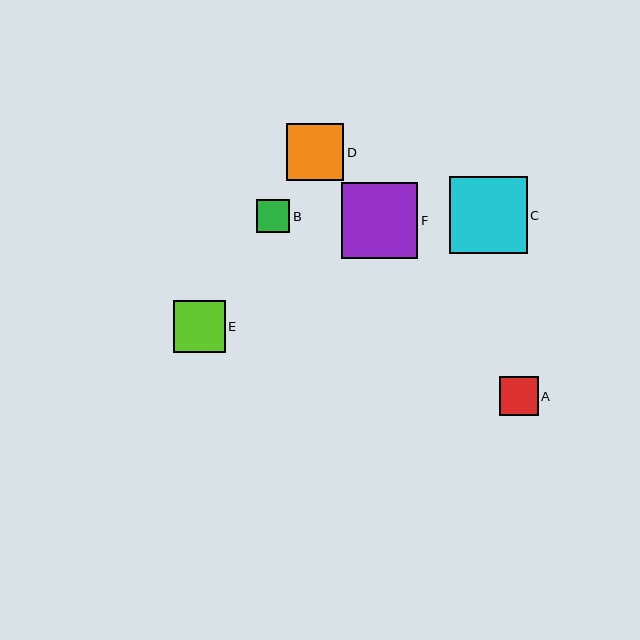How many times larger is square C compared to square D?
Square C is approximately 1.4 times the size of square D.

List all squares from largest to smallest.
From largest to smallest: C, F, D, E, A, B.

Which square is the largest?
Square C is the largest with a size of approximately 78 pixels.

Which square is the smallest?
Square B is the smallest with a size of approximately 33 pixels.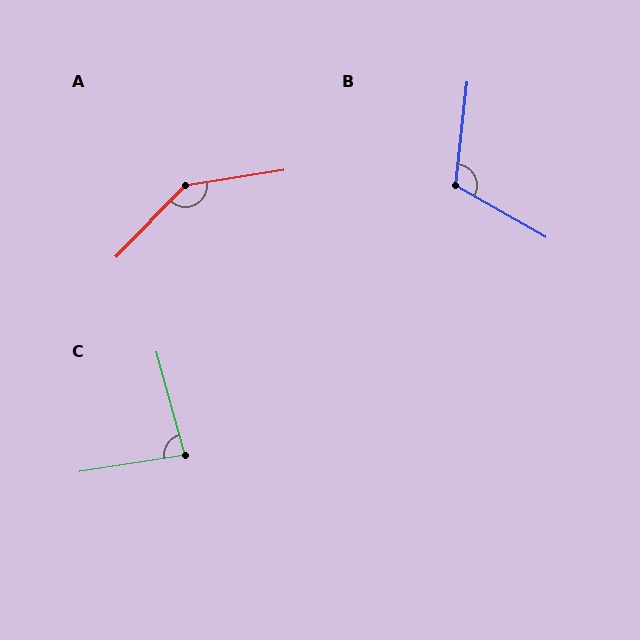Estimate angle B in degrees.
Approximately 114 degrees.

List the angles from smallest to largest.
C (83°), B (114°), A (143°).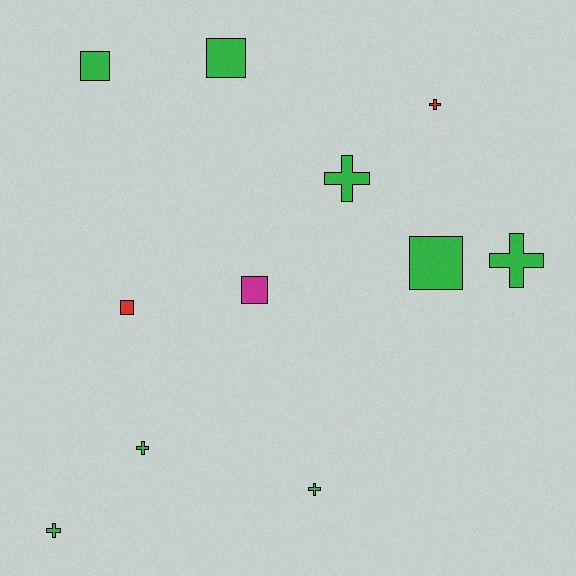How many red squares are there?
There is 1 red square.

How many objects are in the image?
There are 11 objects.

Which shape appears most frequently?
Cross, with 6 objects.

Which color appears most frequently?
Green, with 8 objects.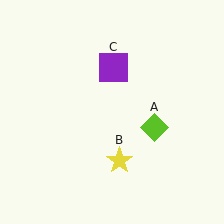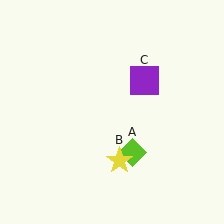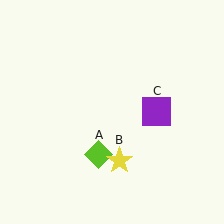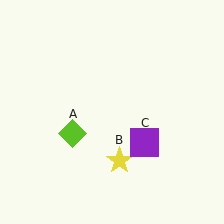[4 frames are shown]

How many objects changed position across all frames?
2 objects changed position: lime diamond (object A), purple square (object C).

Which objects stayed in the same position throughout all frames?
Yellow star (object B) remained stationary.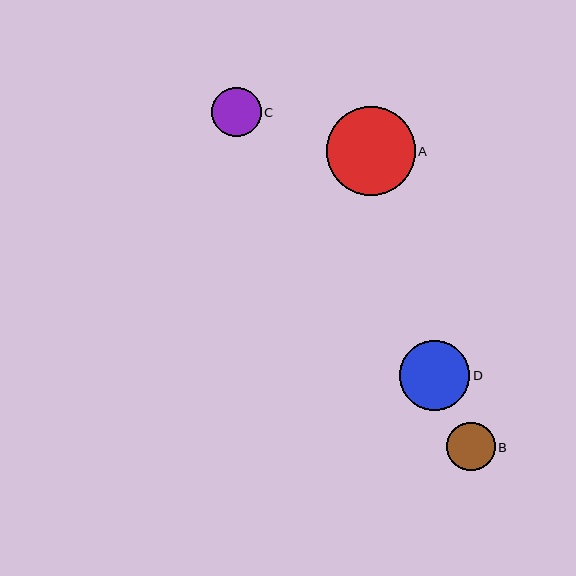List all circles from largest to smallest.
From largest to smallest: A, D, C, B.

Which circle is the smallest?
Circle B is the smallest with a size of approximately 48 pixels.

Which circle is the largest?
Circle A is the largest with a size of approximately 89 pixels.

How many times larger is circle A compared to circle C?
Circle A is approximately 1.8 times the size of circle C.